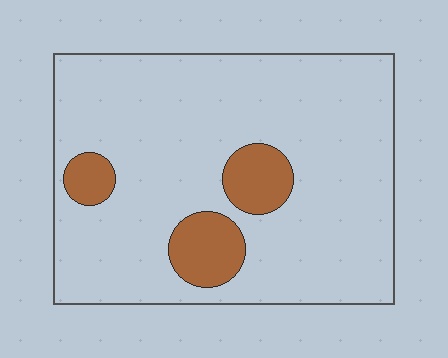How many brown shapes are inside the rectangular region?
3.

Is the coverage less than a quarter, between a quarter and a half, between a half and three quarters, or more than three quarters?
Less than a quarter.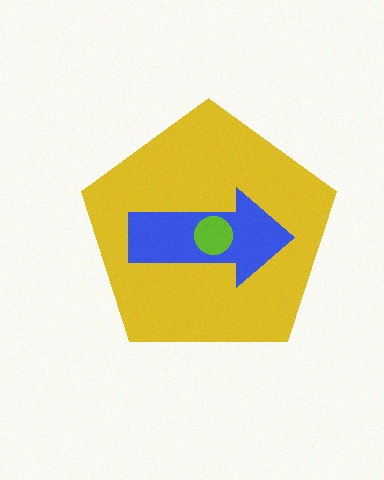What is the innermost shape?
The lime circle.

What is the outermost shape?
The yellow pentagon.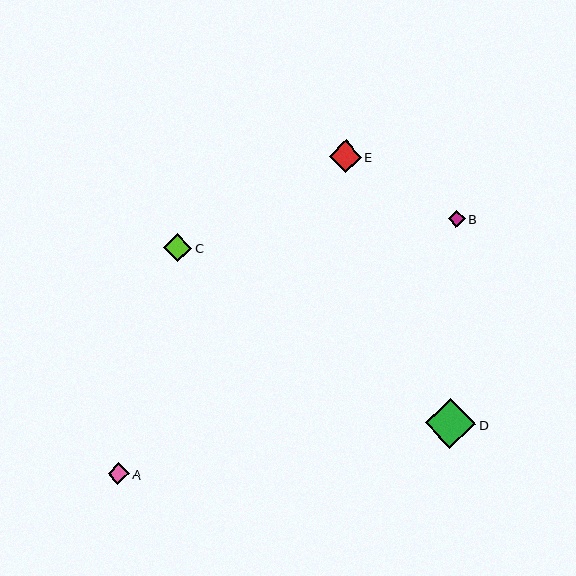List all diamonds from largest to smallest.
From largest to smallest: D, E, C, A, B.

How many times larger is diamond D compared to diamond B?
Diamond D is approximately 2.9 times the size of diamond B.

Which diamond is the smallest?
Diamond B is the smallest with a size of approximately 17 pixels.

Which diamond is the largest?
Diamond D is the largest with a size of approximately 50 pixels.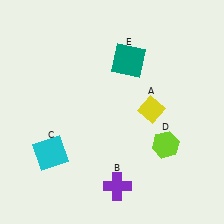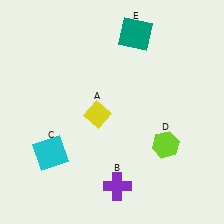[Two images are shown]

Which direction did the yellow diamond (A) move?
The yellow diamond (A) moved left.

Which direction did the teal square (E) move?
The teal square (E) moved up.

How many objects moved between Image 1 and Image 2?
2 objects moved between the two images.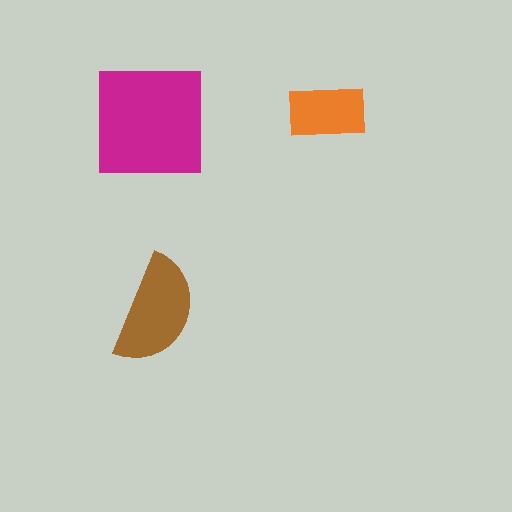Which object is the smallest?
The orange rectangle.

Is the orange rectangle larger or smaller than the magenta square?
Smaller.